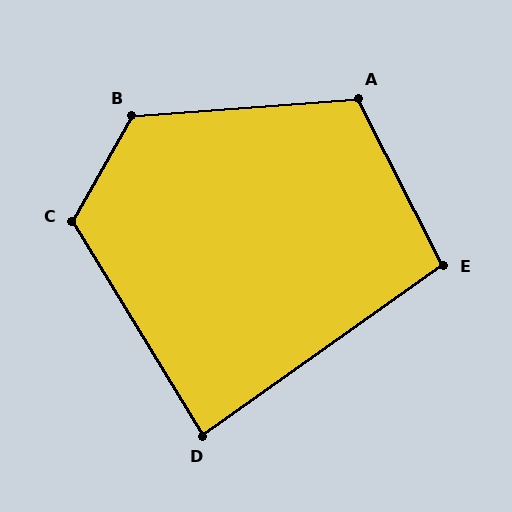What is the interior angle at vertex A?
Approximately 113 degrees (obtuse).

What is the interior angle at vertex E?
Approximately 98 degrees (obtuse).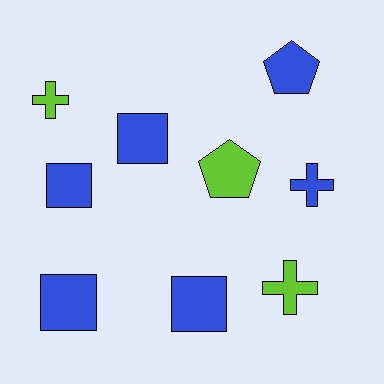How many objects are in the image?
There are 9 objects.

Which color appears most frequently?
Blue, with 6 objects.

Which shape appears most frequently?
Square, with 4 objects.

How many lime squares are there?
There are no lime squares.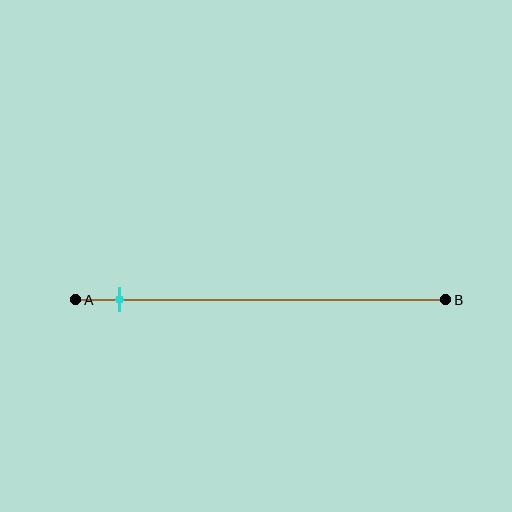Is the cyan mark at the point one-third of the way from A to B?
No, the mark is at about 10% from A, not at the 33% one-third point.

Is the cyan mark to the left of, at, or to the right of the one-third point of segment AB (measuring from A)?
The cyan mark is to the left of the one-third point of segment AB.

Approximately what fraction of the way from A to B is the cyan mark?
The cyan mark is approximately 10% of the way from A to B.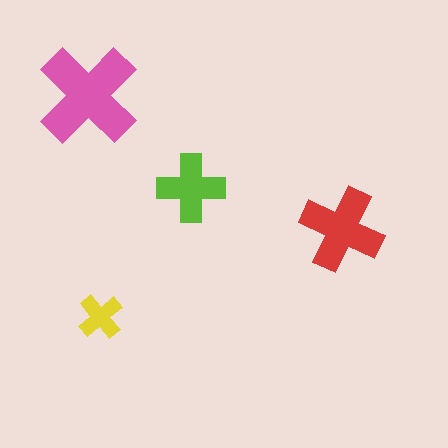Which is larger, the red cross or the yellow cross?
The red one.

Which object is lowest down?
The yellow cross is bottommost.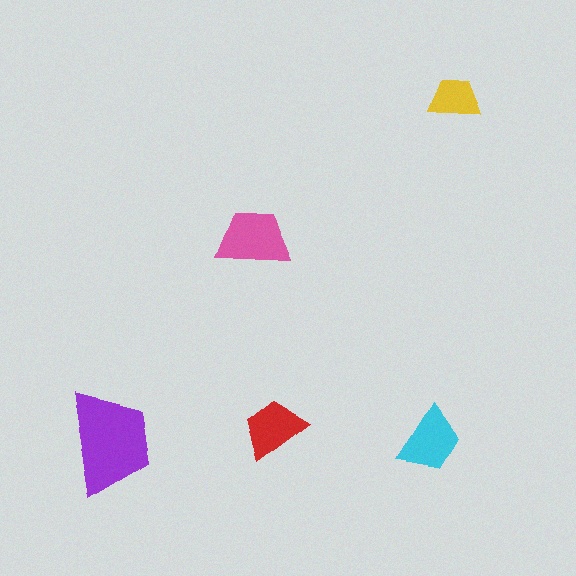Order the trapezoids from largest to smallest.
the purple one, the pink one, the cyan one, the red one, the yellow one.